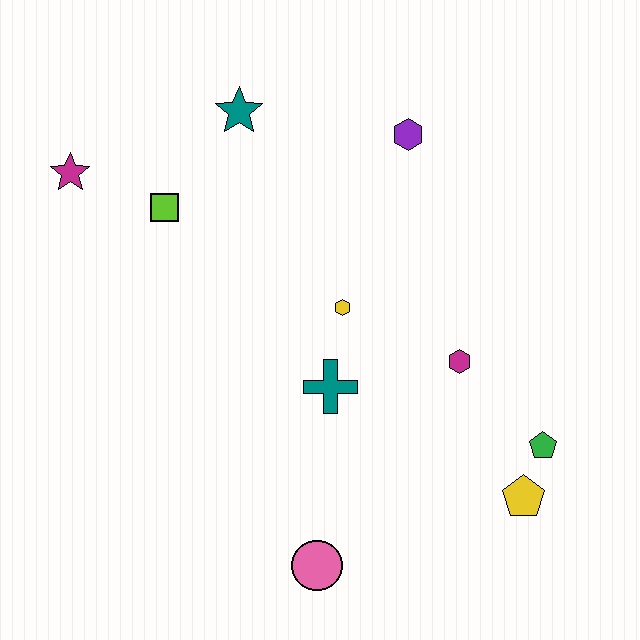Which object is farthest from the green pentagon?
The magenta star is farthest from the green pentagon.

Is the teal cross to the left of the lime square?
No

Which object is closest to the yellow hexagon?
The teal cross is closest to the yellow hexagon.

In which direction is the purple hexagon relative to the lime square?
The purple hexagon is to the right of the lime square.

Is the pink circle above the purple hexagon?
No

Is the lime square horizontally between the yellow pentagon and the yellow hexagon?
No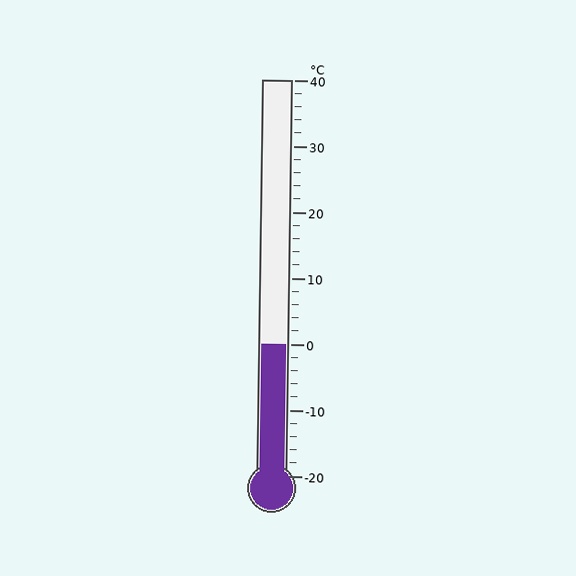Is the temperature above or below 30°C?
The temperature is below 30°C.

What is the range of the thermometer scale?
The thermometer scale ranges from -20°C to 40°C.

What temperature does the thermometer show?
The thermometer shows approximately 0°C.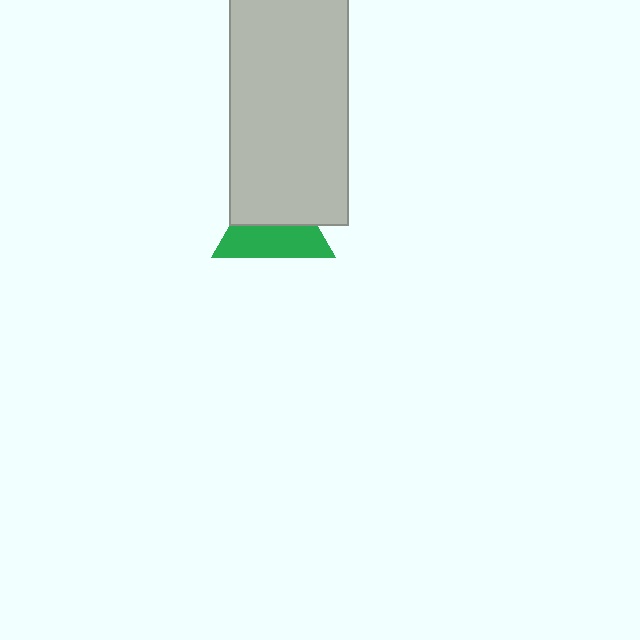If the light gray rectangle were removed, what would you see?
You would see the complete green triangle.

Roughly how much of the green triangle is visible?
About half of it is visible (roughly 50%).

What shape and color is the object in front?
The object in front is a light gray rectangle.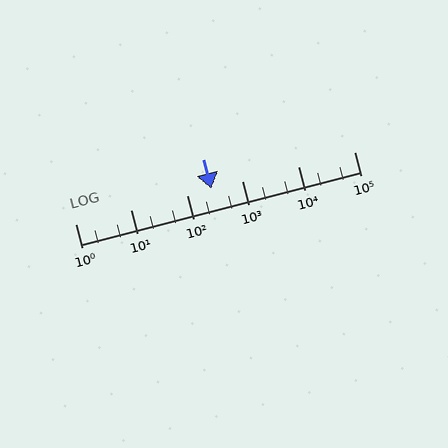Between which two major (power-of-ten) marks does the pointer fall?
The pointer is between 100 and 1000.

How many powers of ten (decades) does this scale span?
The scale spans 5 decades, from 1 to 100000.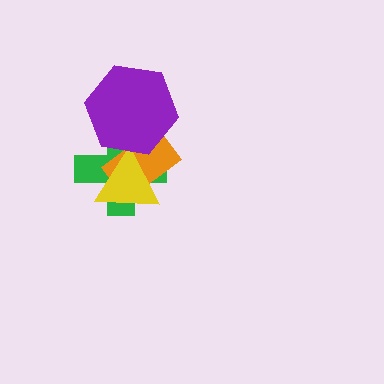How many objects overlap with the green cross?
3 objects overlap with the green cross.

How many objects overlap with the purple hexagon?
3 objects overlap with the purple hexagon.